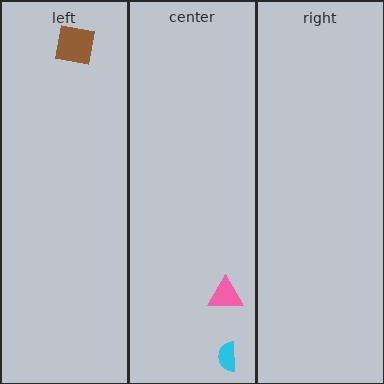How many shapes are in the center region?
2.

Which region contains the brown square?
The left region.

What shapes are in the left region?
The brown square.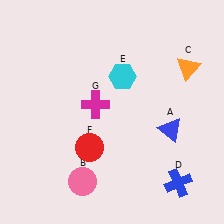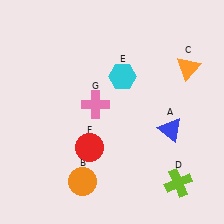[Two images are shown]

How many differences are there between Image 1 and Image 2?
There are 3 differences between the two images.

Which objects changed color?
B changed from pink to orange. D changed from blue to lime. G changed from magenta to pink.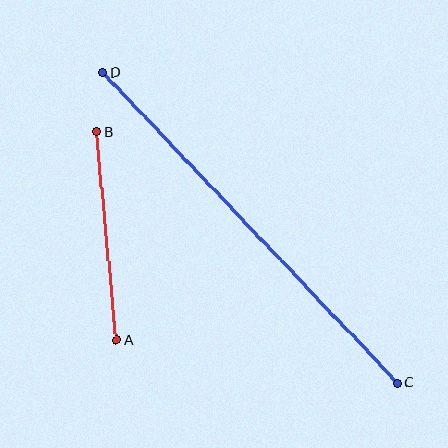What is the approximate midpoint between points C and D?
The midpoint is at approximately (250, 227) pixels.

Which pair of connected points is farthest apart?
Points C and D are farthest apart.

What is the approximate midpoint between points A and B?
The midpoint is at approximately (106, 236) pixels.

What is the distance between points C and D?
The distance is approximately 428 pixels.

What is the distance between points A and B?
The distance is approximately 210 pixels.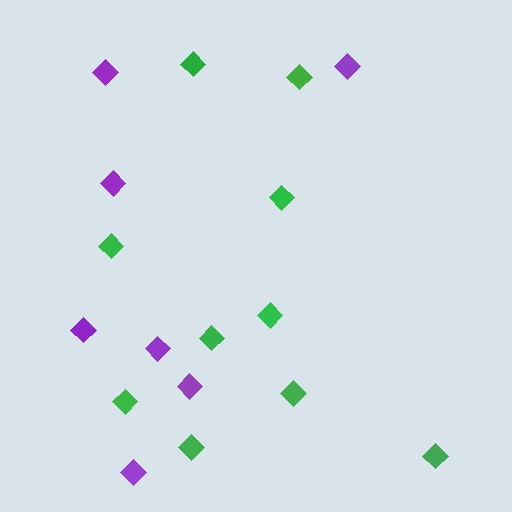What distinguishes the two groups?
There are 2 groups: one group of green diamonds (10) and one group of purple diamonds (7).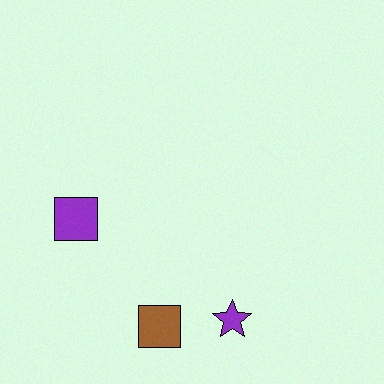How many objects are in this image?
There are 3 objects.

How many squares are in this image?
There are 2 squares.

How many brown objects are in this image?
There is 1 brown object.